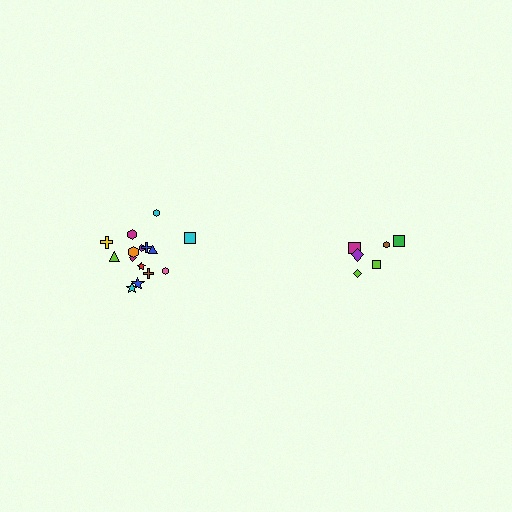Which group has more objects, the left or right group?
The left group.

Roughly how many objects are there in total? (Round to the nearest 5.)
Roughly 20 objects in total.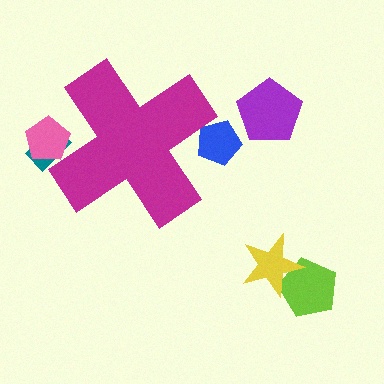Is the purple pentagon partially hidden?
No, the purple pentagon is fully visible.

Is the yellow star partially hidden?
No, the yellow star is fully visible.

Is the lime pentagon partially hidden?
No, the lime pentagon is fully visible.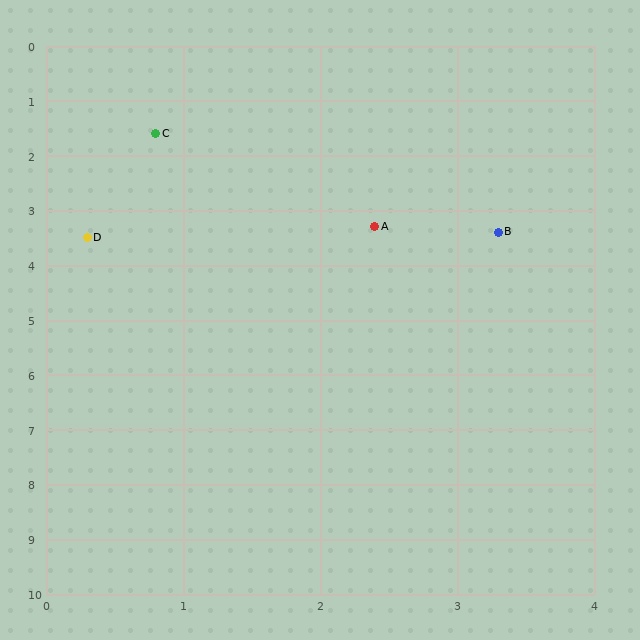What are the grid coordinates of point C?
Point C is at approximately (0.8, 1.6).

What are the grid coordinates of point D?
Point D is at approximately (0.3, 3.5).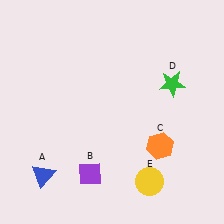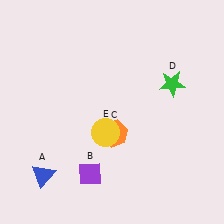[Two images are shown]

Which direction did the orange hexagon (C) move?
The orange hexagon (C) moved left.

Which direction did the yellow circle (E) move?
The yellow circle (E) moved up.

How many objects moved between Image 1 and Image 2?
2 objects moved between the two images.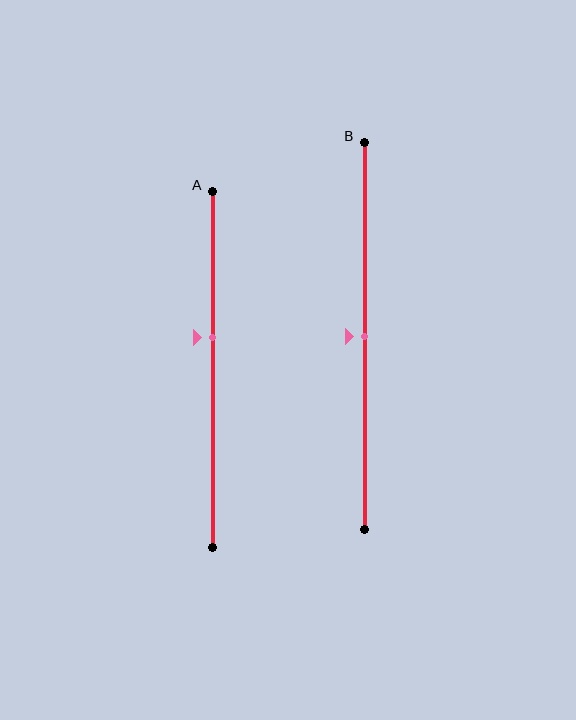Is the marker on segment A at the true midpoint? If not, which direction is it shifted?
No, the marker on segment A is shifted upward by about 9% of the segment length.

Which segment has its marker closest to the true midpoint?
Segment B has its marker closest to the true midpoint.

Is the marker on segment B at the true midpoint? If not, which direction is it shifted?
Yes, the marker on segment B is at the true midpoint.